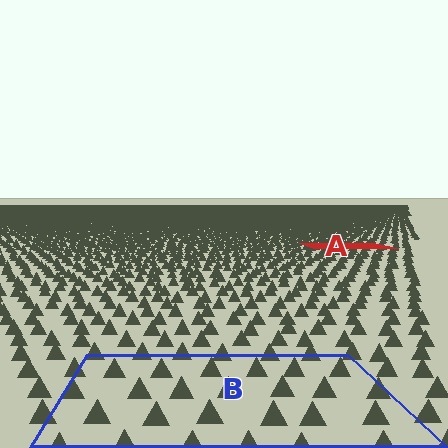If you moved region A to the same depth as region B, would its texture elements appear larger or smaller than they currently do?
They would appear larger. At a closer depth, the same texture elements are projected at a bigger on-screen size.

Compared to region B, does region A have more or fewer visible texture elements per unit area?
Region A has more texture elements per unit area — they are packed more densely because it is farther away.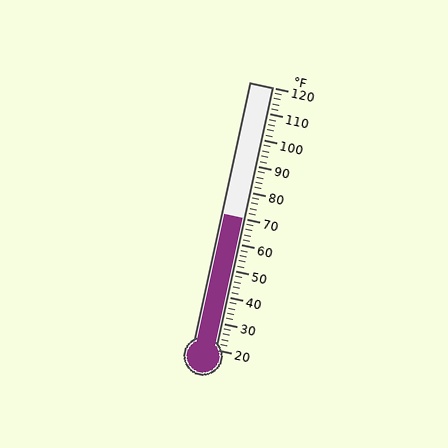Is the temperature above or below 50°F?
The temperature is above 50°F.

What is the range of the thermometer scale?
The thermometer scale ranges from 20°F to 120°F.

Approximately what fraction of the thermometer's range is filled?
The thermometer is filled to approximately 50% of its range.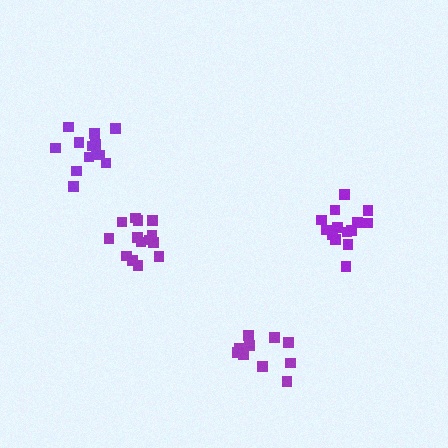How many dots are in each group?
Group 1: 12 dots, Group 2: 13 dots, Group 3: 14 dots, Group 4: 14 dots (53 total).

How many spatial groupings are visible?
There are 4 spatial groupings.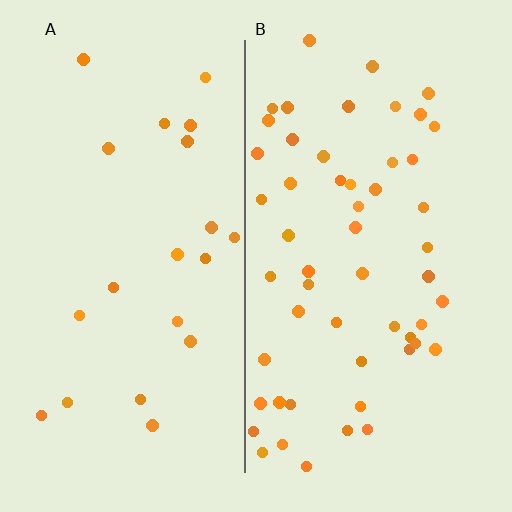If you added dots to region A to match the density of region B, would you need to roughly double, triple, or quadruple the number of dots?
Approximately triple.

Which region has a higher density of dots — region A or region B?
B (the right).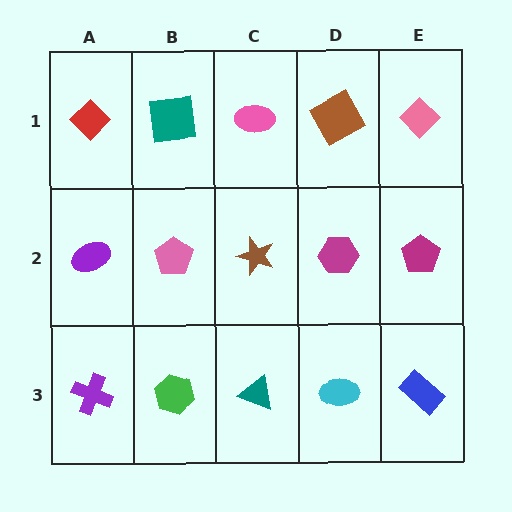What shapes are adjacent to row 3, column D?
A magenta hexagon (row 2, column D), a teal triangle (row 3, column C), a blue rectangle (row 3, column E).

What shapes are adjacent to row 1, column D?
A magenta hexagon (row 2, column D), a pink ellipse (row 1, column C), a pink diamond (row 1, column E).